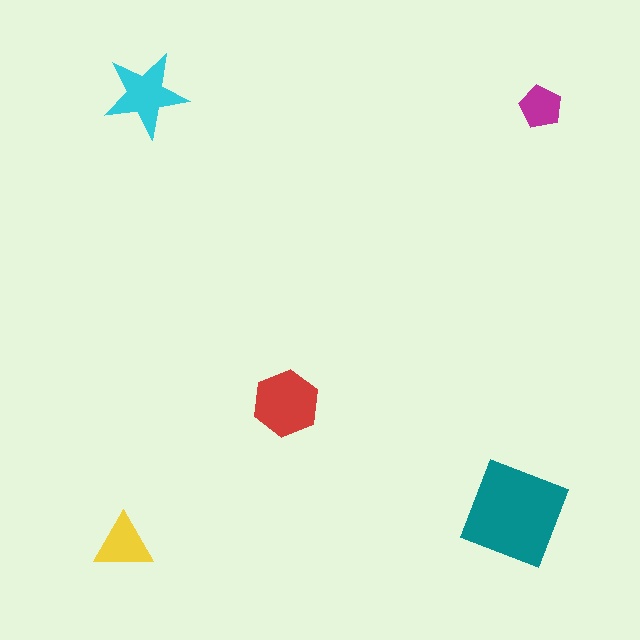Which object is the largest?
The teal square.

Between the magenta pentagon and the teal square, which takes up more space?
The teal square.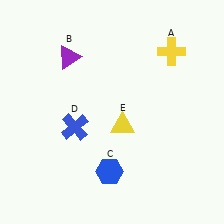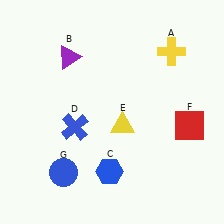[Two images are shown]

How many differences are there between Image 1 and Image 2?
There are 2 differences between the two images.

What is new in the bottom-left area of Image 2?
A blue circle (G) was added in the bottom-left area of Image 2.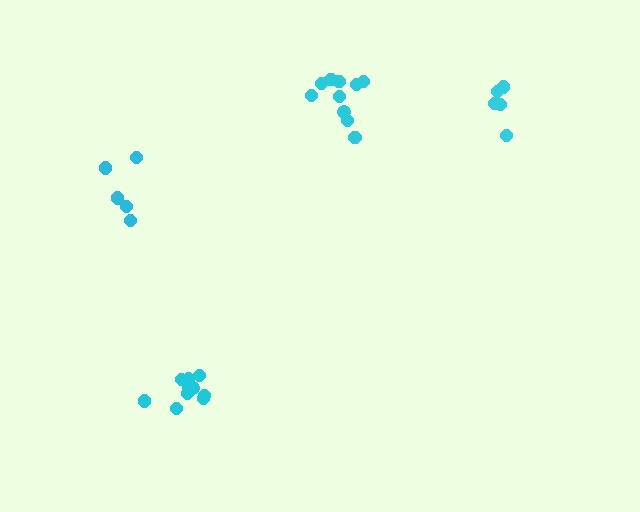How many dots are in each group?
Group 1: 5 dots, Group 2: 10 dots, Group 3: 10 dots, Group 4: 5 dots (30 total).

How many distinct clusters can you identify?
There are 4 distinct clusters.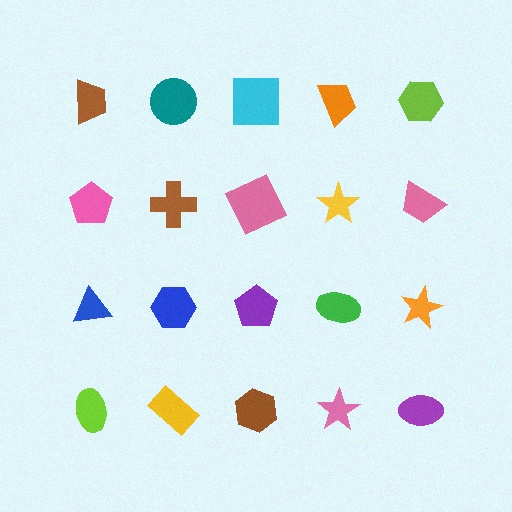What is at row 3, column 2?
A blue hexagon.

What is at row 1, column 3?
A cyan square.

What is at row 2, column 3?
A pink square.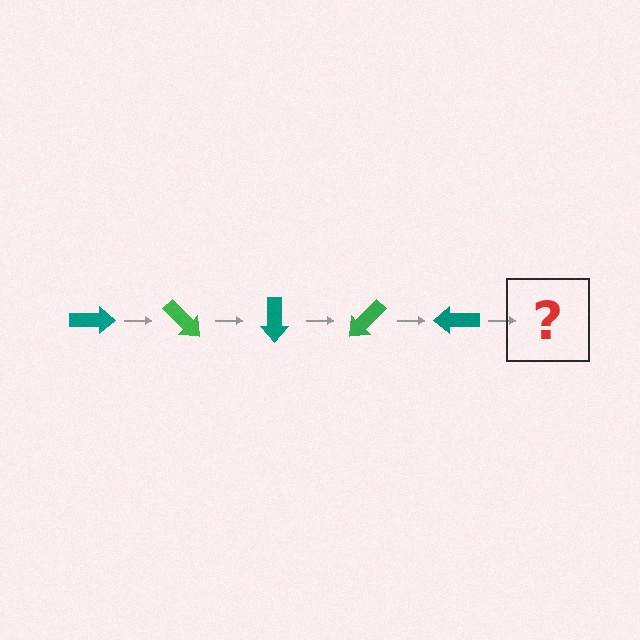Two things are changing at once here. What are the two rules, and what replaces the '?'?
The two rules are that it rotates 45 degrees each step and the color cycles through teal and green. The '?' should be a green arrow, rotated 225 degrees from the start.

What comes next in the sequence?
The next element should be a green arrow, rotated 225 degrees from the start.